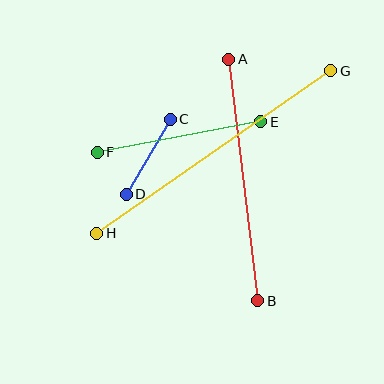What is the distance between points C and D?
The distance is approximately 87 pixels.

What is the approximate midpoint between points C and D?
The midpoint is at approximately (148, 157) pixels.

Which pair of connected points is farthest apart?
Points G and H are farthest apart.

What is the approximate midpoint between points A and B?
The midpoint is at approximately (243, 180) pixels.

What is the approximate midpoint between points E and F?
The midpoint is at approximately (179, 137) pixels.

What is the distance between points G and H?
The distance is approximately 285 pixels.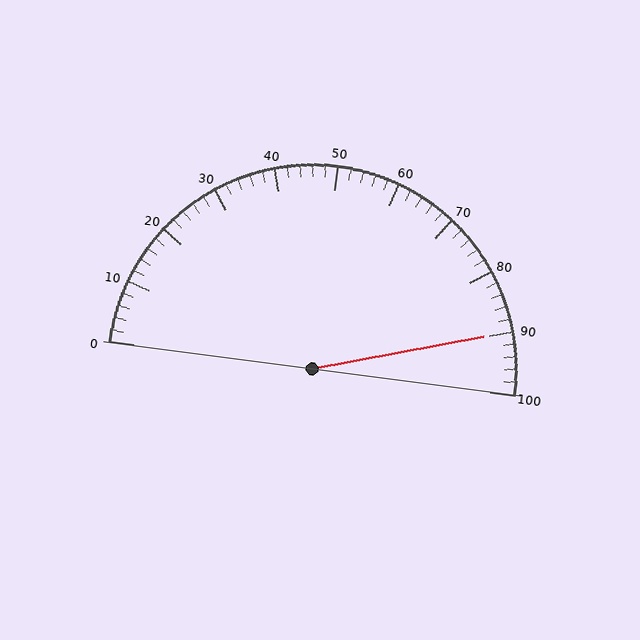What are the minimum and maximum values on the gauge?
The gauge ranges from 0 to 100.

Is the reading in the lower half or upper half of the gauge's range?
The reading is in the upper half of the range (0 to 100).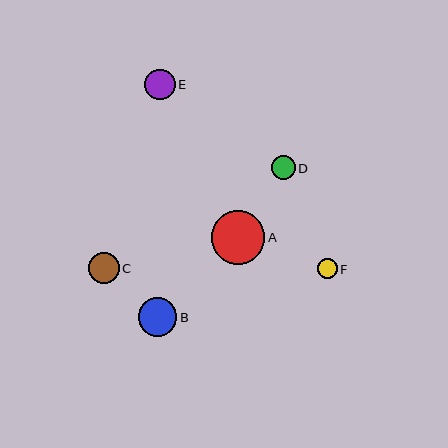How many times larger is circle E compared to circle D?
Circle E is approximately 1.3 times the size of circle D.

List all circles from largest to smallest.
From largest to smallest: A, B, C, E, D, F.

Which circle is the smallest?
Circle F is the smallest with a size of approximately 20 pixels.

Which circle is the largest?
Circle A is the largest with a size of approximately 53 pixels.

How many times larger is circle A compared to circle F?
Circle A is approximately 2.6 times the size of circle F.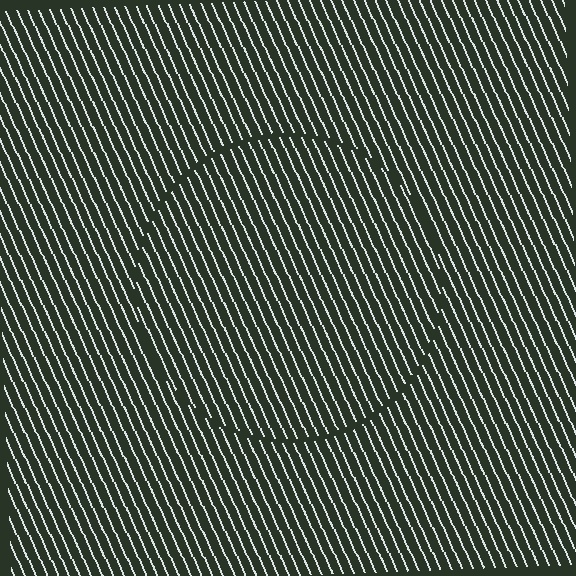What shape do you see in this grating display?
An illusory circle. The interior of the shape contains the same grating, shifted by half a period — the contour is defined by the phase discontinuity where line-ends from the inner and outer gratings abut.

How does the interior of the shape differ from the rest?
The interior of the shape contains the same grating, shifted by half a period — the contour is defined by the phase discontinuity where line-ends from the inner and outer gratings abut.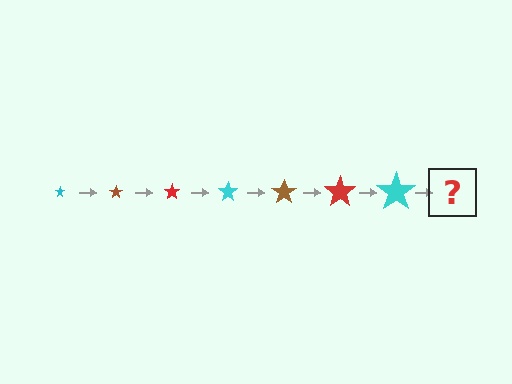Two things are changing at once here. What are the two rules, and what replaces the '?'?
The two rules are that the star grows larger each step and the color cycles through cyan, brown, and red. The '?' should be a brown star, larger than the previous one.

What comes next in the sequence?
The next element should be a brown star, larger than the previous one.